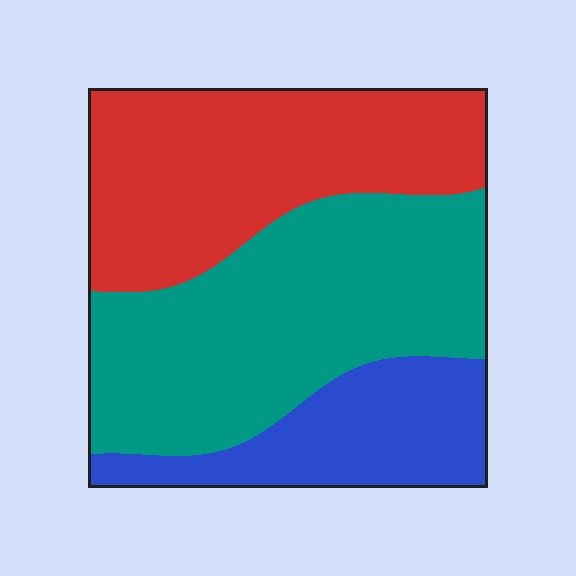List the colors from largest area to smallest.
From largest to smallest: teal, red, blue.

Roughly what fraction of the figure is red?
Red takes up about three eighths (3/8) of the figure.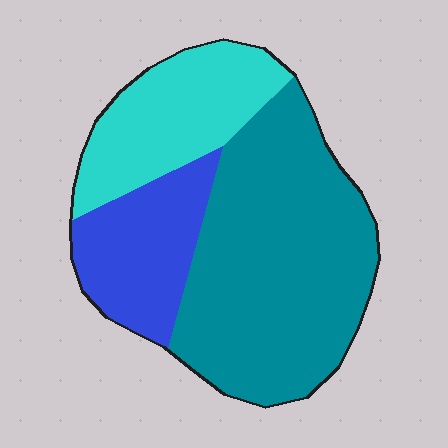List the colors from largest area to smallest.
From largest to smallest: teal, cyan, blue.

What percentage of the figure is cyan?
Cyan takes up about one quarter (1/4) of the figure.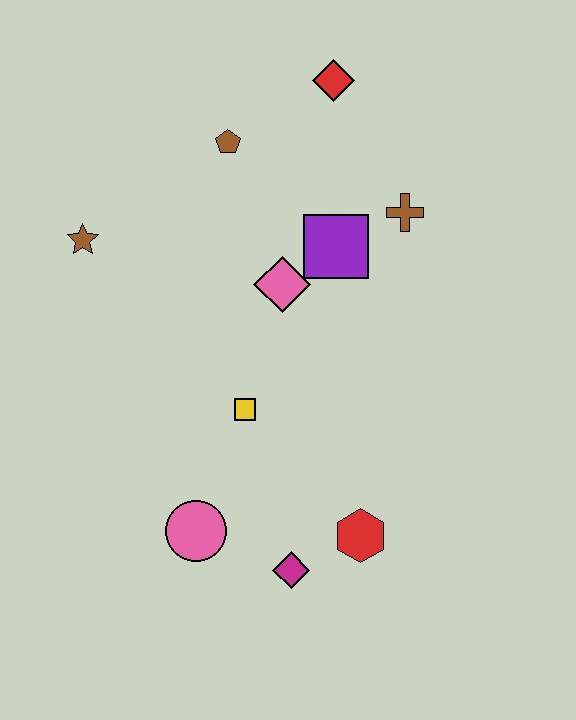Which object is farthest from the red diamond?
The magenta diamond is farthest from the red diamond.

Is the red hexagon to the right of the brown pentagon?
Yes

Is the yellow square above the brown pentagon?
No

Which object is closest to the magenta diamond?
The red hexagon is closest to the magenta diamond.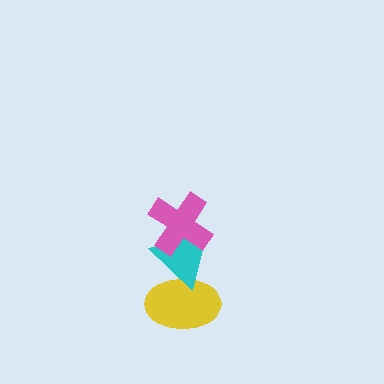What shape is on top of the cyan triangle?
The pink cross is on top of the cyan triangle.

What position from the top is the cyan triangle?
The cyan triangle is 2nd from the top.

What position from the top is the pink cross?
The pink cross is 1st from the top.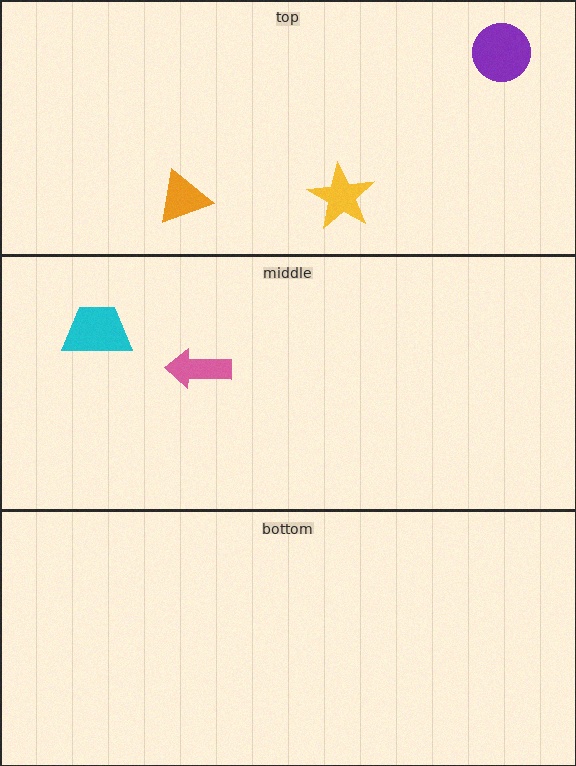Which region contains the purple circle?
The top region.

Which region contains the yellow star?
The top region.